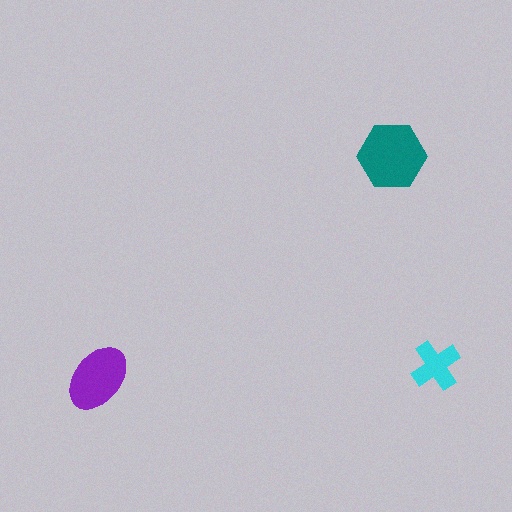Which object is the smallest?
The cyan cross.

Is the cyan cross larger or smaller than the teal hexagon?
Smaller.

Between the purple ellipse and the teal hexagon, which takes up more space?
The teal hexagon.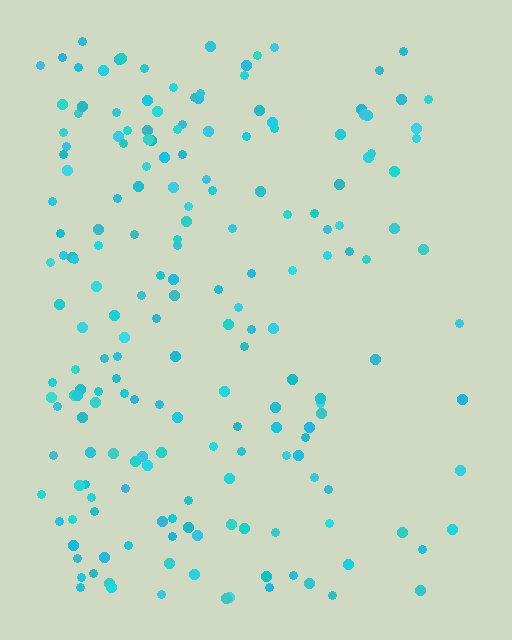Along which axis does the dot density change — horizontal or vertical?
Horizontal.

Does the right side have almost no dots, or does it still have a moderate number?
Still a moderate number, just noticeably fewer than the left.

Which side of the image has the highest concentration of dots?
The left.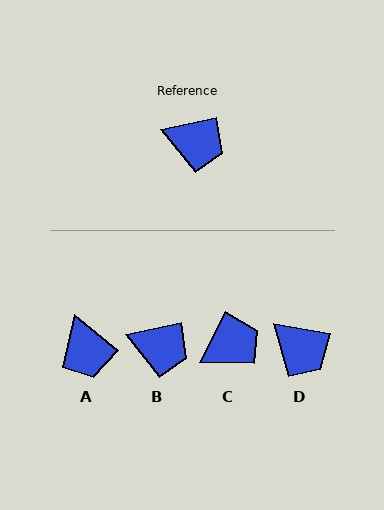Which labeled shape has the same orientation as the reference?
B.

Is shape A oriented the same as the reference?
No, it is off by about 52 degrees.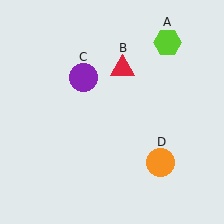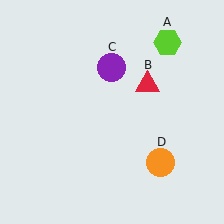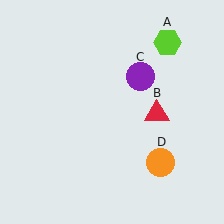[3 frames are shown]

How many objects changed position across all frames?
2 objects changed position: red triangle (object B), purple circle (object C).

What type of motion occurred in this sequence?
The red triangle (object B), purple circle (object C) rotated clockwise around the center of the scene.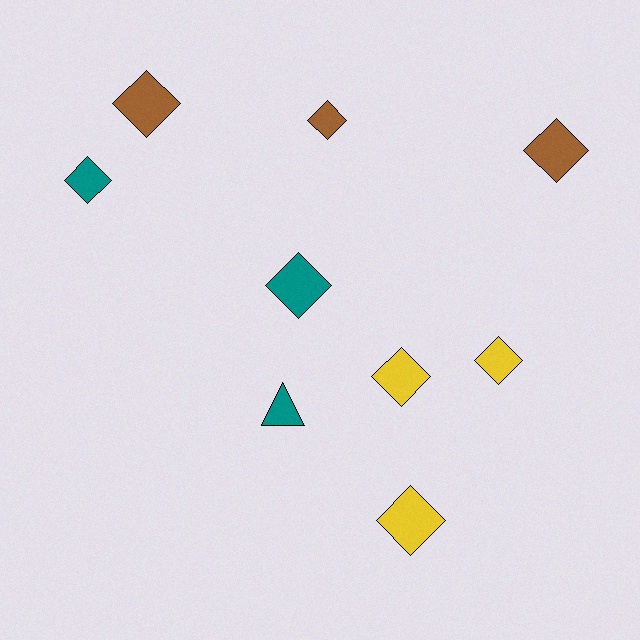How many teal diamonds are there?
There are 2 teal diamonds.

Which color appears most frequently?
Brown, with 3 objects.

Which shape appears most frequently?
Diamond, with 8 objects.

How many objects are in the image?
There are 9 objects.